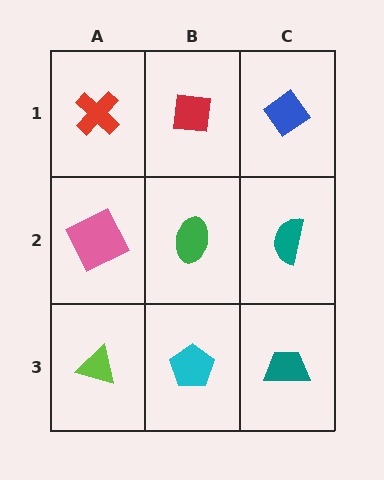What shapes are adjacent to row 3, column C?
A teal semicircle (row 2, column C), a cyan pentagon (row 3, column B).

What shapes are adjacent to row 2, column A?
A red cross (row 1, column A), a lime triangle (row 3, column A), a green ellipse (row 2, column B).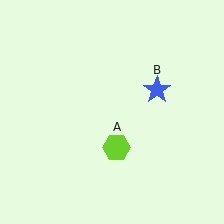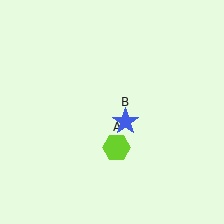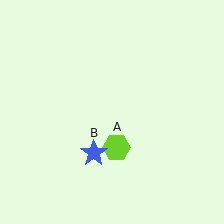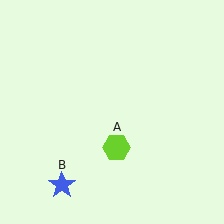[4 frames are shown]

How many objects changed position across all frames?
1 object changed position: blue star (object B).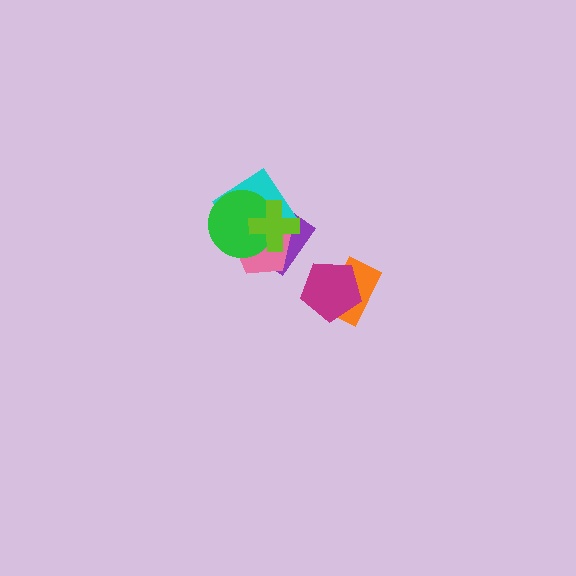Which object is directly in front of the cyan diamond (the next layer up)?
The pink pentagon is directly in front of the cyan diamond.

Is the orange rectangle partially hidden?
Yes, it is partially covered by another shape.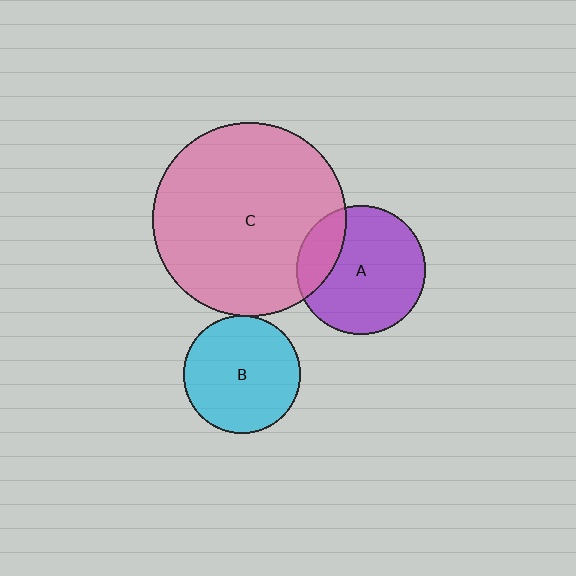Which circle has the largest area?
Circle C (pink).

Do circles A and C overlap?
Yes.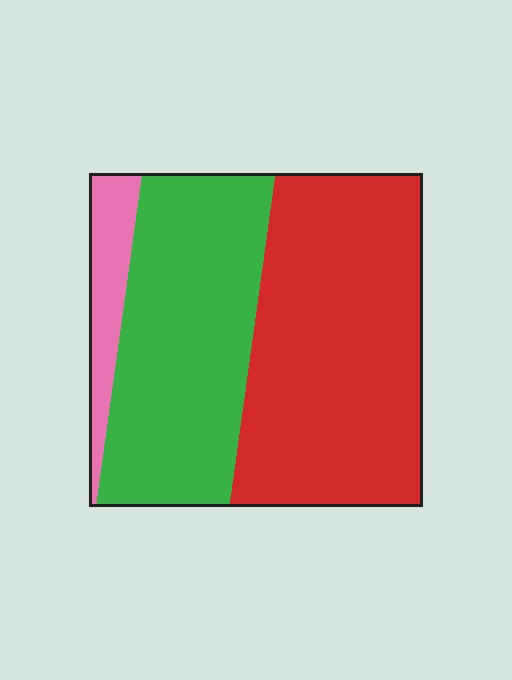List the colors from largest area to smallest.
From largest to smallest: red, green, pink.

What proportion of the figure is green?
Green takes up about two fifths (2/5) of the figure.